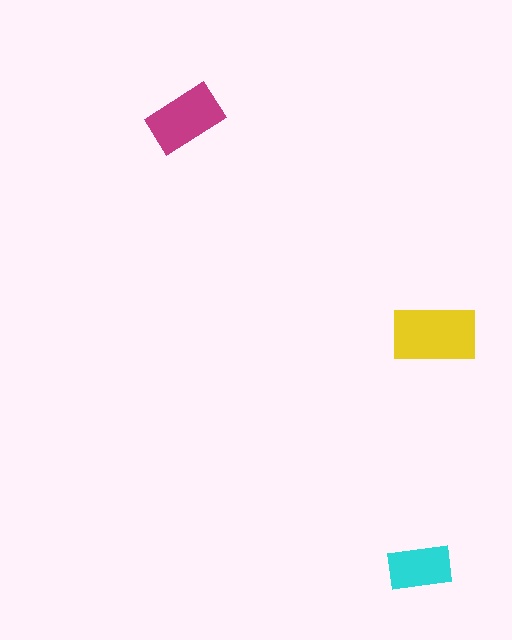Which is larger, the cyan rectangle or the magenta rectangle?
The magenta one.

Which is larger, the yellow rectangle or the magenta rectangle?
The yellow one.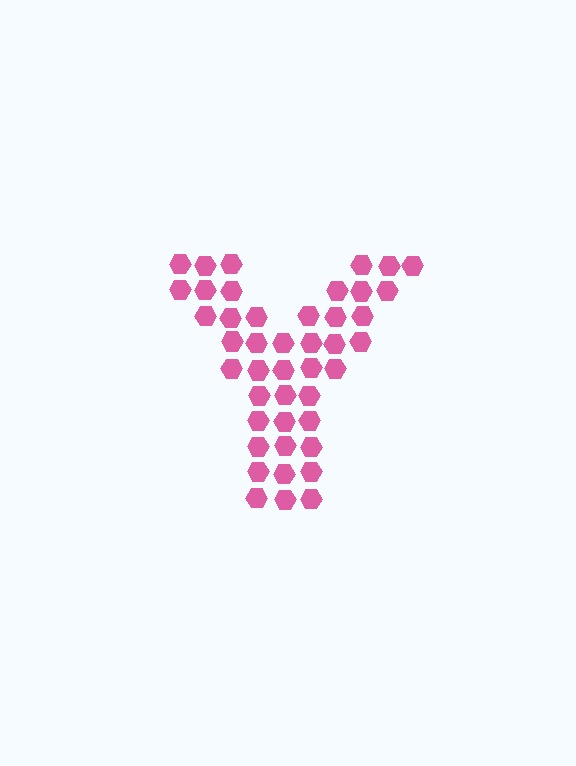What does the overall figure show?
The overall figure shows the letter Y.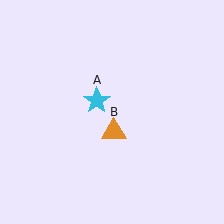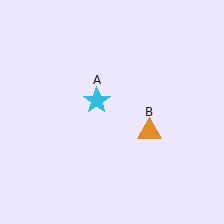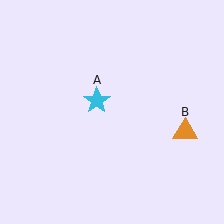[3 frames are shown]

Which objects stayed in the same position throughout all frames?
Cyan star (object A) remained stationary.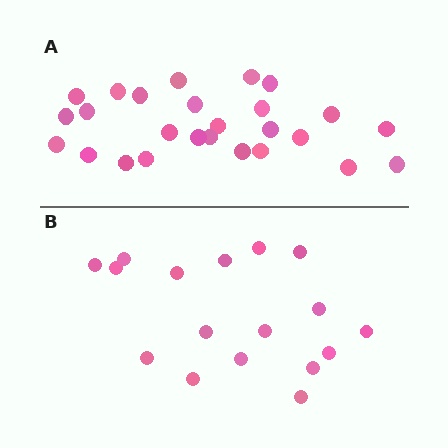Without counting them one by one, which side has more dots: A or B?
Region A (the top region) has more dots.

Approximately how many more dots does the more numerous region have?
Region A has roughly 8 or so more dots than region B.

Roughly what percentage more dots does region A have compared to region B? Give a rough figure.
About 55% more.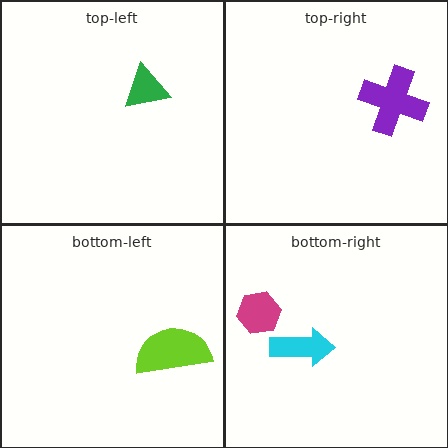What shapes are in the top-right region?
The purple cross.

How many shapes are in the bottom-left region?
1.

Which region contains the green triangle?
The top-left region.